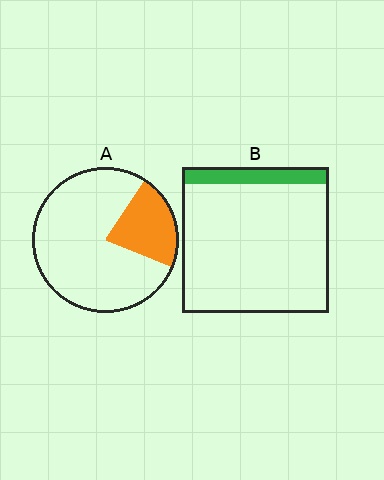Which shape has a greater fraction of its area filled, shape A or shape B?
Shape A.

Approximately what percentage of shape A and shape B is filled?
A is approximately 20% and B is approximately 10%.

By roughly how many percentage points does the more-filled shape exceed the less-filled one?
By roughly 10 percentage points (A over B).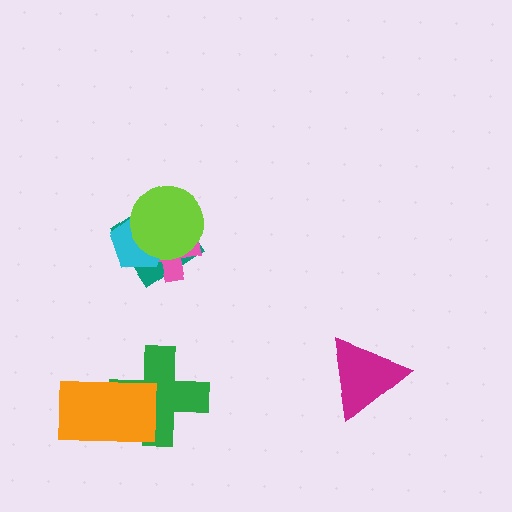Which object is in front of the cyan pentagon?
The lime circle is in front of the cyan pentagon.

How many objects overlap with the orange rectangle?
1 object overlaps with the orange rectangle.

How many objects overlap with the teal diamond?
3 objects overlap with the teal diamond.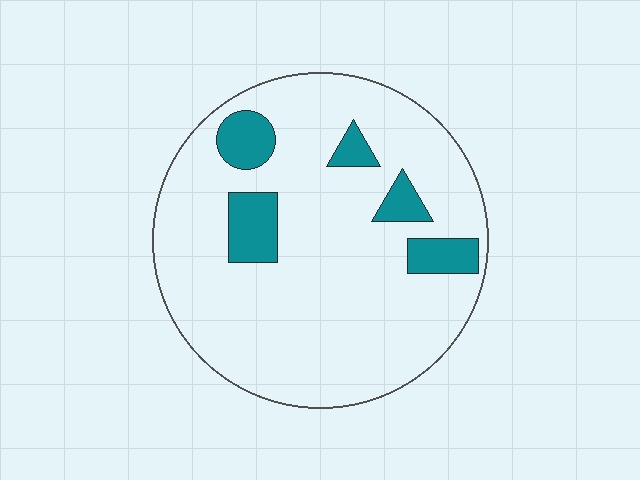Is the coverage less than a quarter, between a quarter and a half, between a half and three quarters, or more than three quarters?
Less than a quarter.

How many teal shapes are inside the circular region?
5.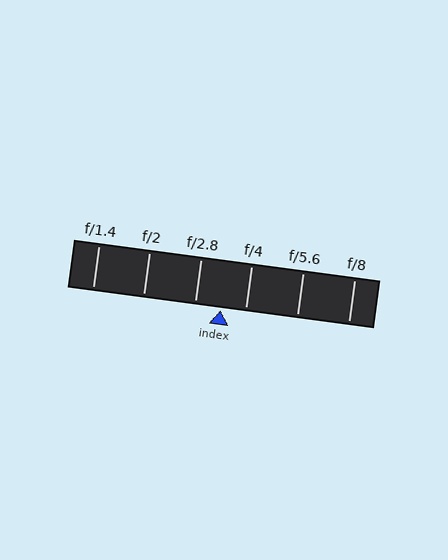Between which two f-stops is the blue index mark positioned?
The index mark is between f/2.8 and f/4.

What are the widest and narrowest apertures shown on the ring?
The widest aperture shown is f/1.4 and the narrowest is f/8.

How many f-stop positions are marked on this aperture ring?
There are 6 f-stop positions marked.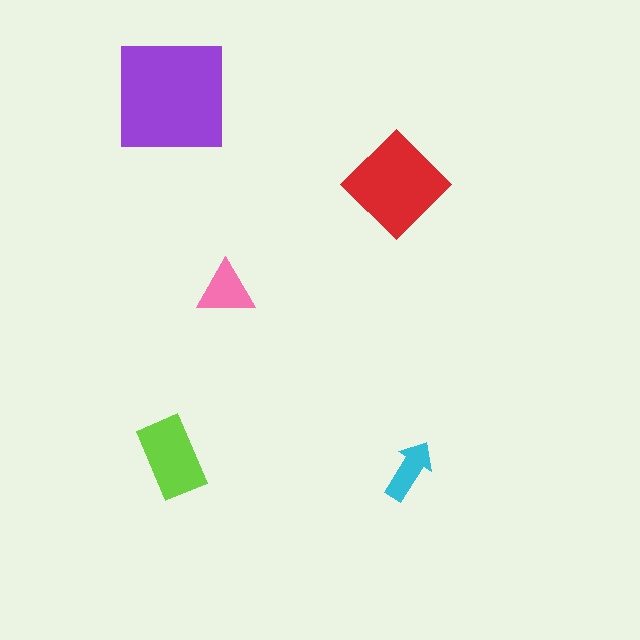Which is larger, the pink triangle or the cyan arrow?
The pink triangle.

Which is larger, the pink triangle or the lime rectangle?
The lime rectangle.